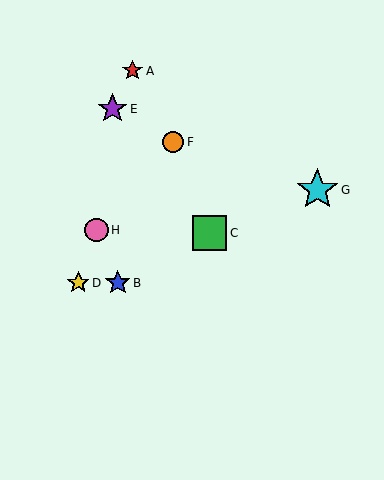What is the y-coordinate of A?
Object A is at y≈71.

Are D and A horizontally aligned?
No, D is at y≈283 and A is at y≈71.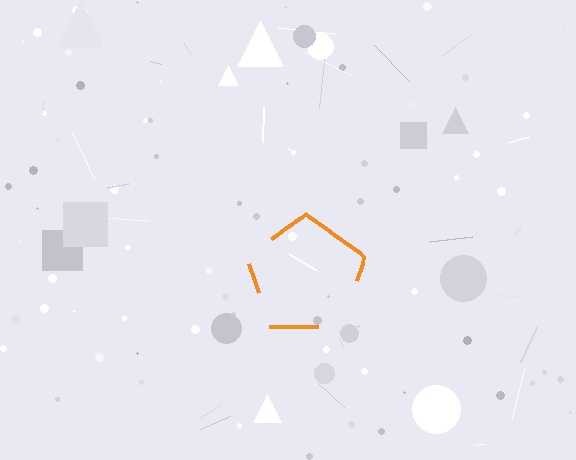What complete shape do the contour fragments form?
The contour fragments form a pentagon.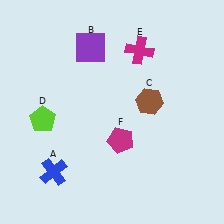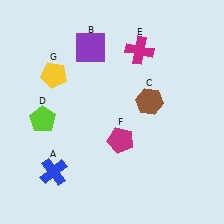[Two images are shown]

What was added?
A yellow pentagon (G) was added in Image 2.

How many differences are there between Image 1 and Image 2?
There is 1 difference between the two images.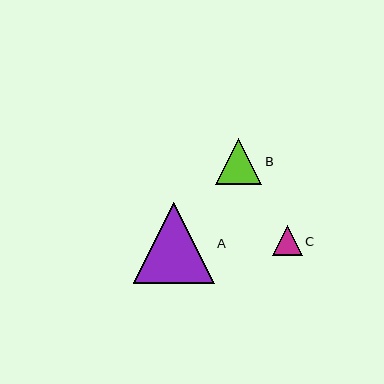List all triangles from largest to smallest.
From largest to smallest: A, B, C.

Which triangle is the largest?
Triangle A is the largest with a size of approximately 81 pixels.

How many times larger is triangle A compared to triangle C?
Triangle A is approximately 2.7 times the size of triangle C.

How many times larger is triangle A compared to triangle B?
Triangle A is approximately 1.7 times the size of triangle B.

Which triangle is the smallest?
Triangle C is the smallest with a size of approximately 30 pixels.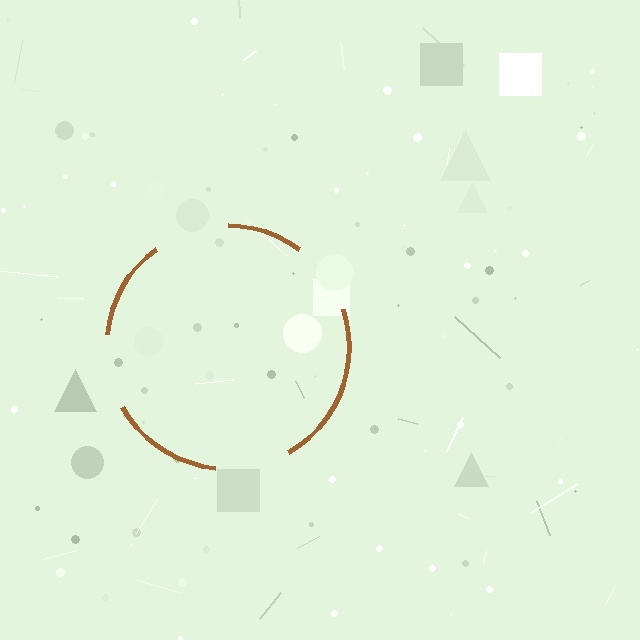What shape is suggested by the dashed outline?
The dashed outline suggests a circle.